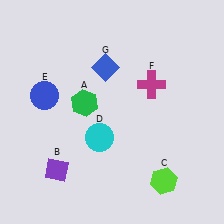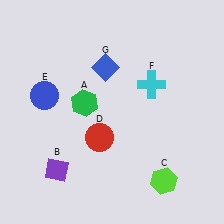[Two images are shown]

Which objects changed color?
D changed from cyan to red. F changed from magenta to cyan.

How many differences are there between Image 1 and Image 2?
There are 2 differences between the two images.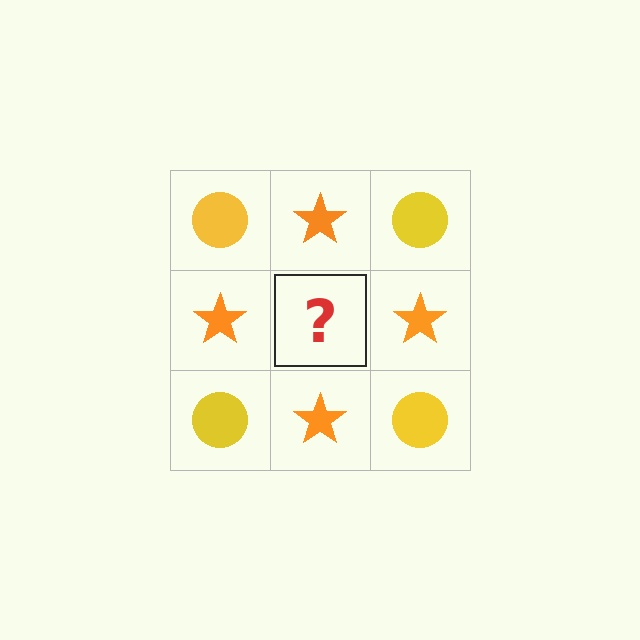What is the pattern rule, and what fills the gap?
The rule is that it alternates yellow circle and orange star in a checkerboard pattern. The gap should be filled with a yellow circle.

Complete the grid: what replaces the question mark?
The question mark should be replaced with a yellow circle.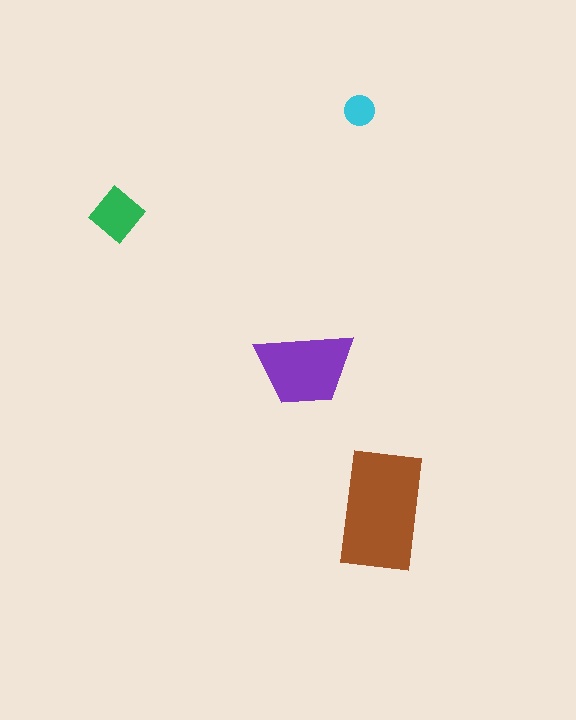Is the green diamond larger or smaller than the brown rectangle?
Smaller.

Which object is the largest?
The brown rectangle.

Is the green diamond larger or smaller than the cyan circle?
Larger.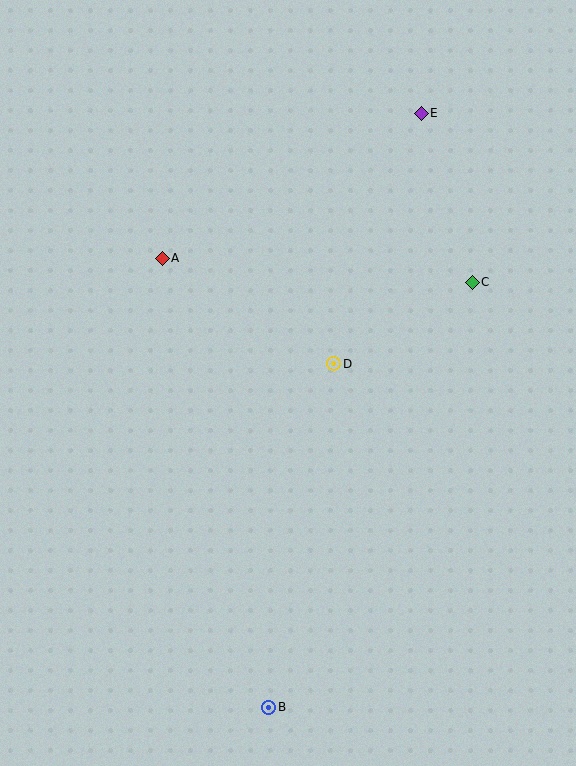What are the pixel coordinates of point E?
Point E is at (421, 113).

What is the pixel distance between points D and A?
The distance between D and A is 201 pixels.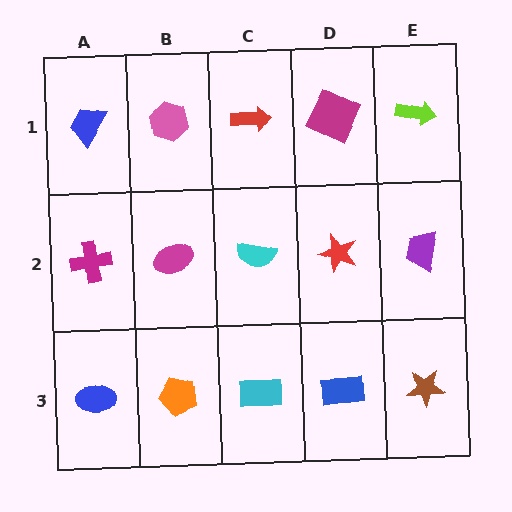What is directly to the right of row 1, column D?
A lime arrow.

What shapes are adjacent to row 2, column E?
A lime arrow (row 1, column E), a brown star (row 3, column E), a red star (row 2, column D).